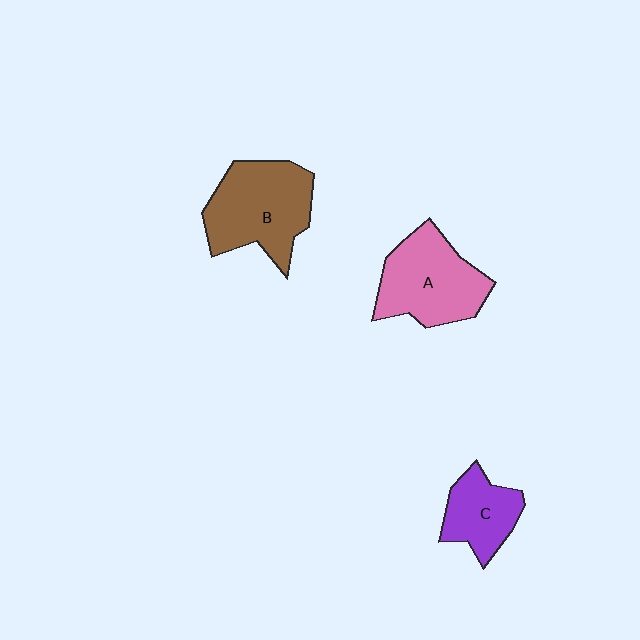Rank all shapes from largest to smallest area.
From largest to smallest: B (brown), A (pink), C (purple).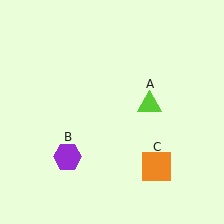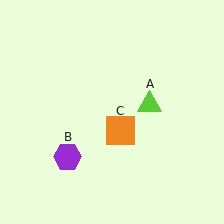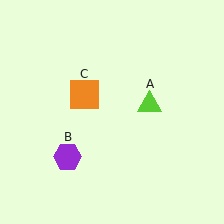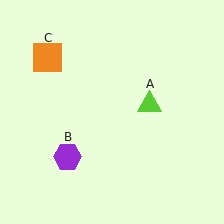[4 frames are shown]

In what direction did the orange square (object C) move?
The orange square (object C) moved up and to the left.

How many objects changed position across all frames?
1 object changed position: orange square (object C).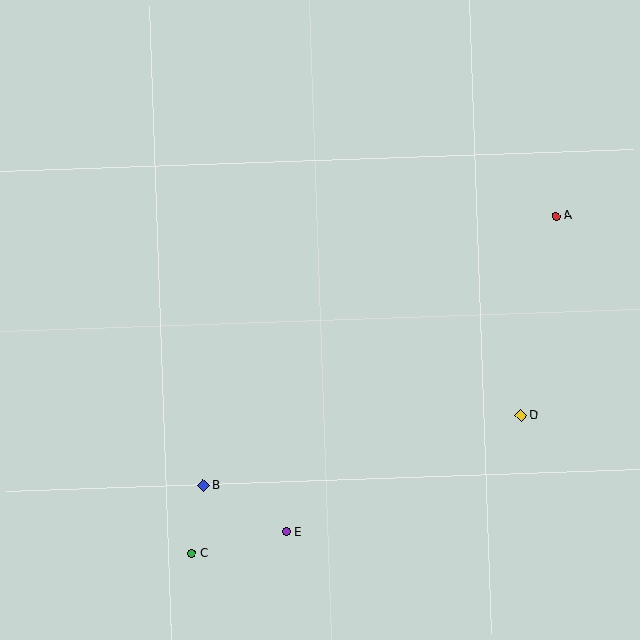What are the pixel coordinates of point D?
Point D is at (521, 415).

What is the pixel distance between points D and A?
The distance between D and A is 203 pixels.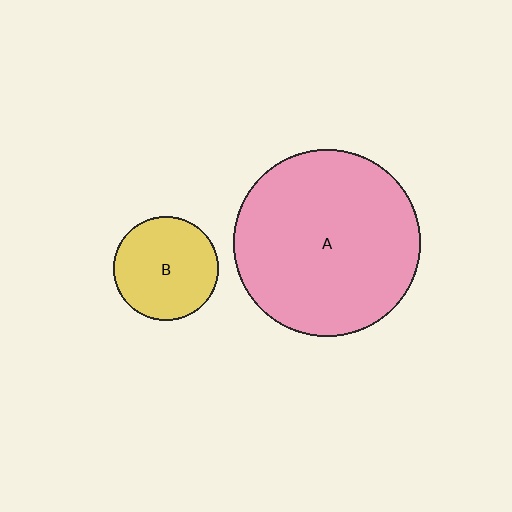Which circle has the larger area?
Circle A (pink).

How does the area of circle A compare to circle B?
Approximately 3.2 times.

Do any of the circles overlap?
No, none of the circles overlap.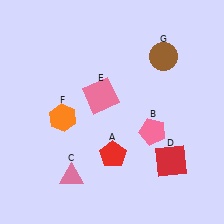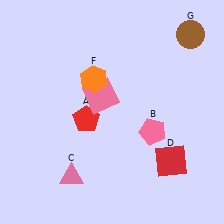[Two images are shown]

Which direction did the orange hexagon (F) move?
The orange hexagon (F) moved up.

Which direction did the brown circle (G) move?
The brown circle (G) moved right.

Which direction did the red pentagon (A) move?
The red pentagon (A) moved up.